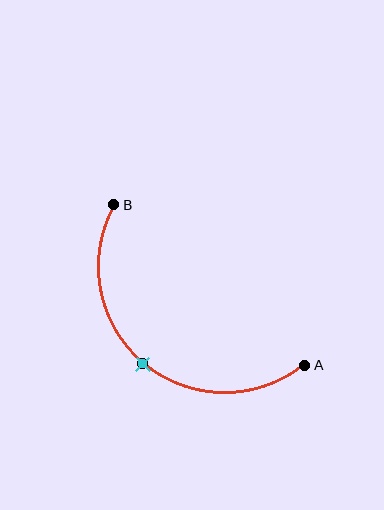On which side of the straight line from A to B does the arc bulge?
The arc bulges below and to the left of the straight line connecting A and B.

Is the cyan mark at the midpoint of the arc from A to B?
Yes. The cyan mark lies on the arc at equal arc-length from both A and B — it is the arc midpoint.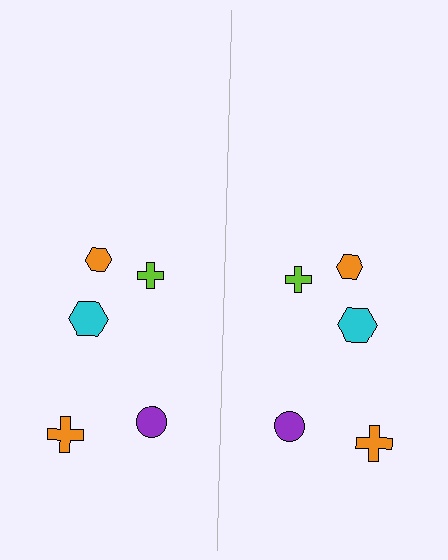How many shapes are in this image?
There are 10 shapes in this image.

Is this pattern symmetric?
Yes, this pattern has bilateral (reflection) symmetry.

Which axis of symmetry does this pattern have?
The pattern has a vertical axis of symmetry running through the center of the image.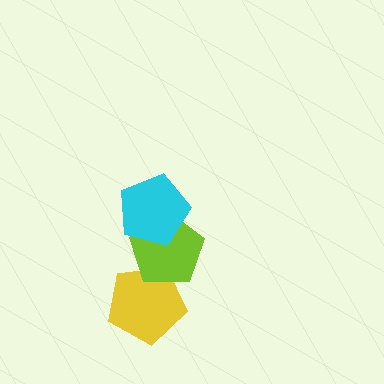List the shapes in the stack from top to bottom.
From top to bottom: the cyan pentagon, the lime pentagon, the yellow pentagon.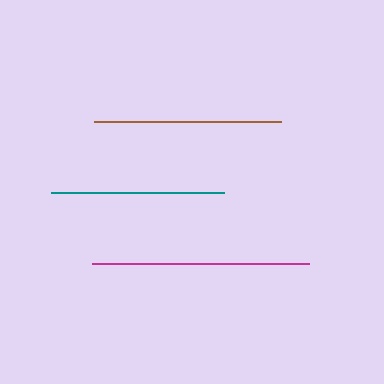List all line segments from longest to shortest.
From longest to shortest: magenta, brown, teal.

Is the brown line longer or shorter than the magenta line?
The magenta line is longer than the brown line.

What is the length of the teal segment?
The teal segment is approximately 173 pixels long.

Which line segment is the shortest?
The teal line is the shortest at approximately 173 pixels.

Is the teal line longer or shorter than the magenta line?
The magenta line is longer than the teal line.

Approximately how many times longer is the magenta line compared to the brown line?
The magenta line is approximately 1.2 times the length of the brown line.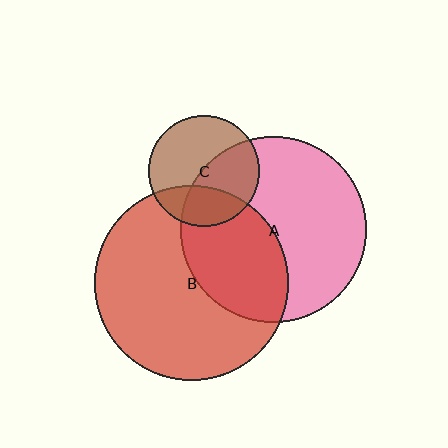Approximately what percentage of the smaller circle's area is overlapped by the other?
Approximately 30%.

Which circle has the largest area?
Circle B (red).